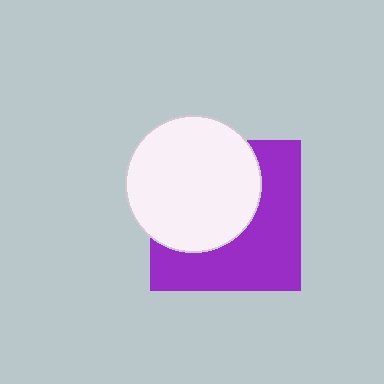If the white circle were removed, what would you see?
You would see the complete purple square.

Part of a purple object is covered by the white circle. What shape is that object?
It is a square.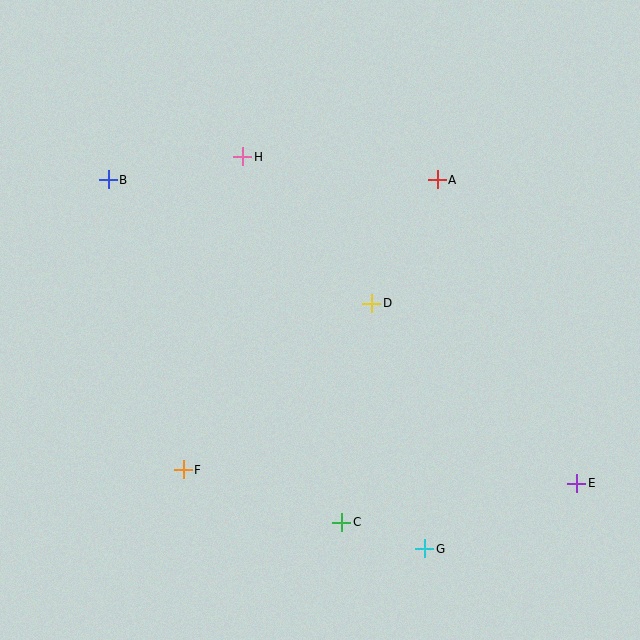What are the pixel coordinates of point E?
Point E is at (577, 483).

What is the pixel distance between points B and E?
The distance between B and E is 558 pixels.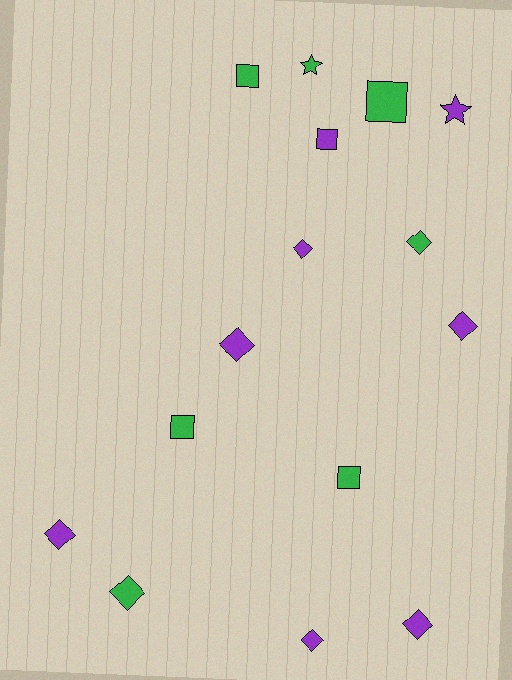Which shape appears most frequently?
Diamond, with 8 objects.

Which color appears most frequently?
Purple, with 8 objects.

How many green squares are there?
There are 4 green squares.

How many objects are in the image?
There are 15 objects.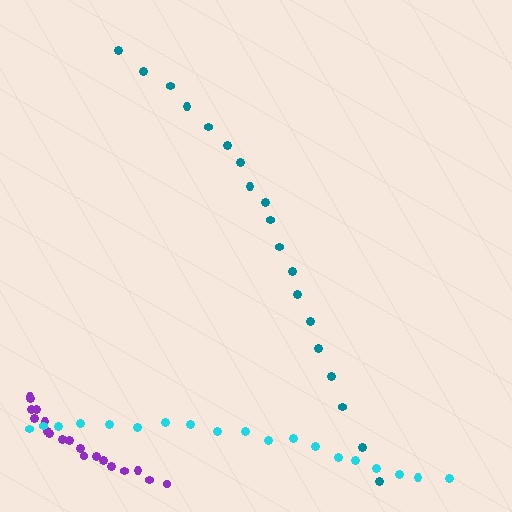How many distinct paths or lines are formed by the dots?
There are 3 distinct paths.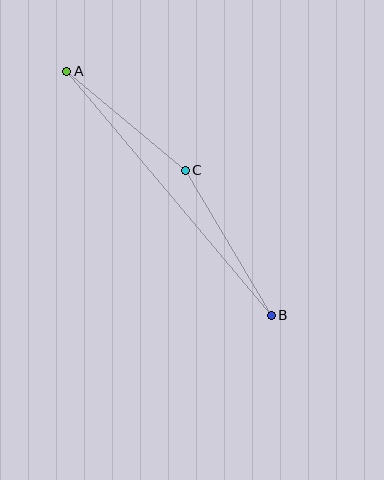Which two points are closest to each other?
Points A and C are closest to each other.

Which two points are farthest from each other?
Points A and B are farthest from each other.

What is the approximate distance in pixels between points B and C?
The distance between B and C is approximately 168 pixels.